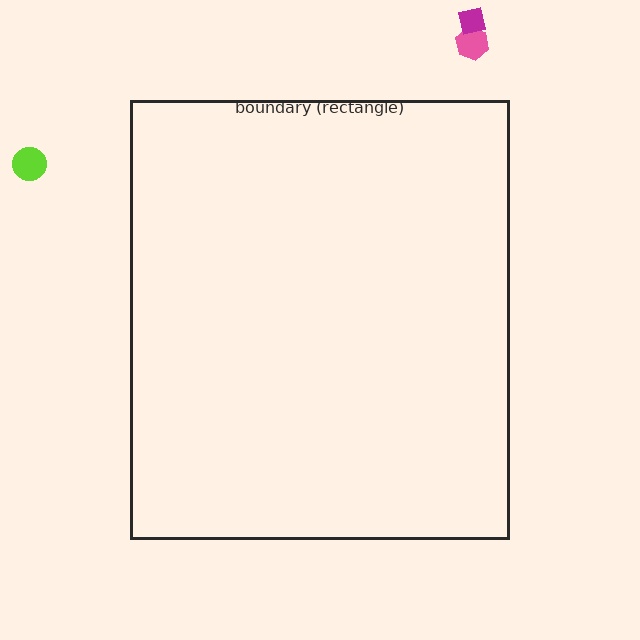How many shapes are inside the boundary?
0 inside, 3 outside.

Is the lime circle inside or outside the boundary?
Outside.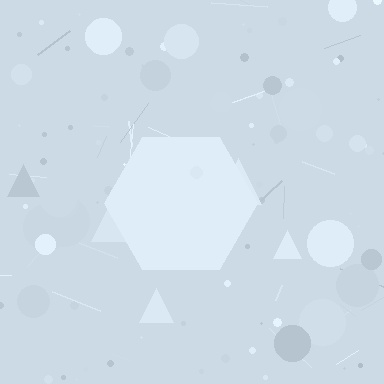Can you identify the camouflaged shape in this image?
The camouflaged shape is a hexagon.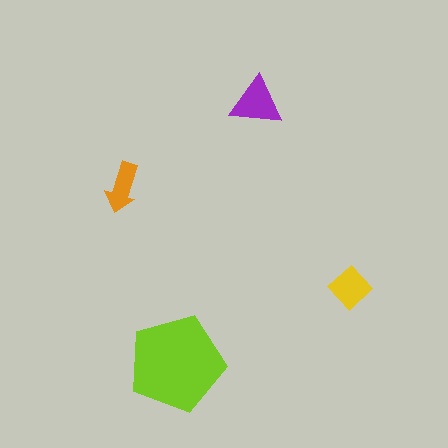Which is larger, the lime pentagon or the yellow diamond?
The lime pentagon.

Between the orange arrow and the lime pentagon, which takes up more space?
The lime pentagon.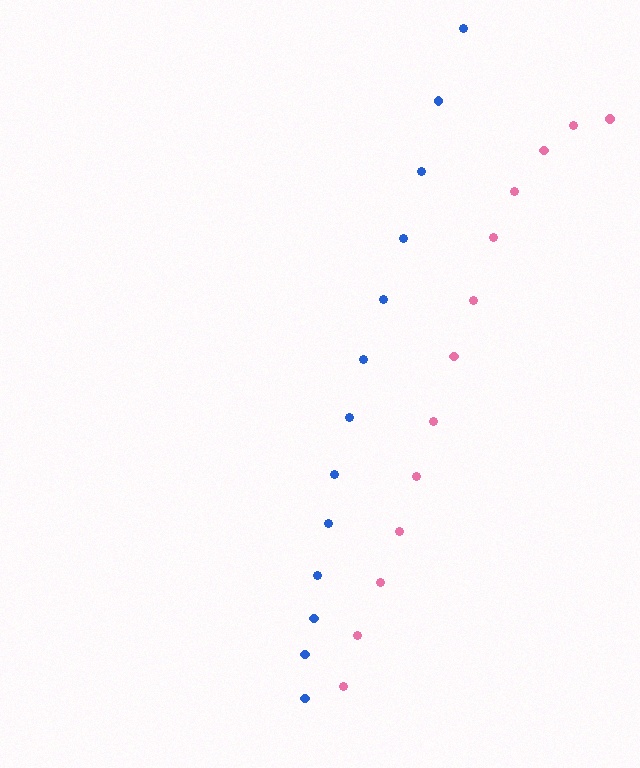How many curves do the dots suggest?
There are 2 distinct paths.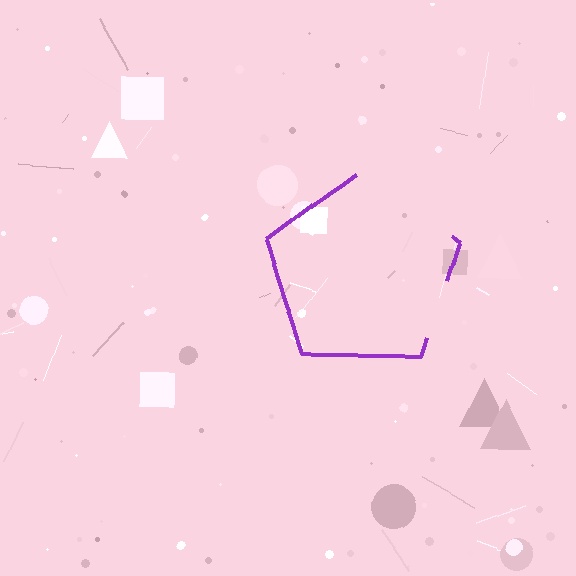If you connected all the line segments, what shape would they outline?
They would outline a pentagon.